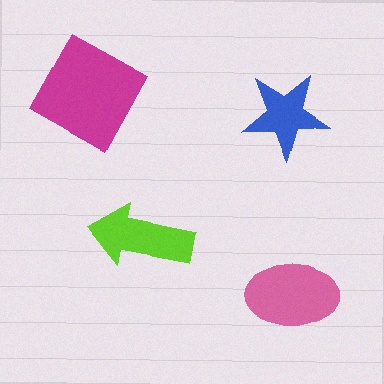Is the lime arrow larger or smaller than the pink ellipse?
Smaller.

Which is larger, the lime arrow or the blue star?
The lime arrow.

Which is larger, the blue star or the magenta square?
The magenta square.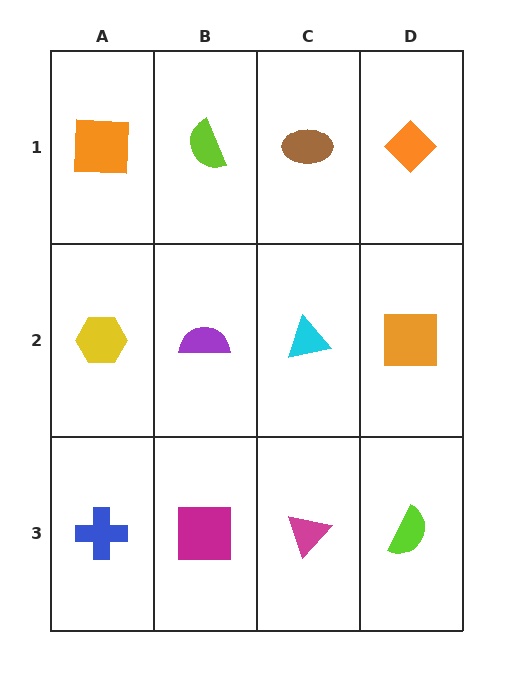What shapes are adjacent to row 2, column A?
An orange square (row 1, column A), a blue cross (row 3, column A), a purple semicircle (row 2, column B).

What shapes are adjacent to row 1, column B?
A purple semicircle (row 2, column B), an orange square (row 1, column A), a brown ellipse (row 1, column C).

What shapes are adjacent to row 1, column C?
A cyan triangle (row 2, column C), a lime semicircle (row 1, column B), an orange diamond (row 1, column D).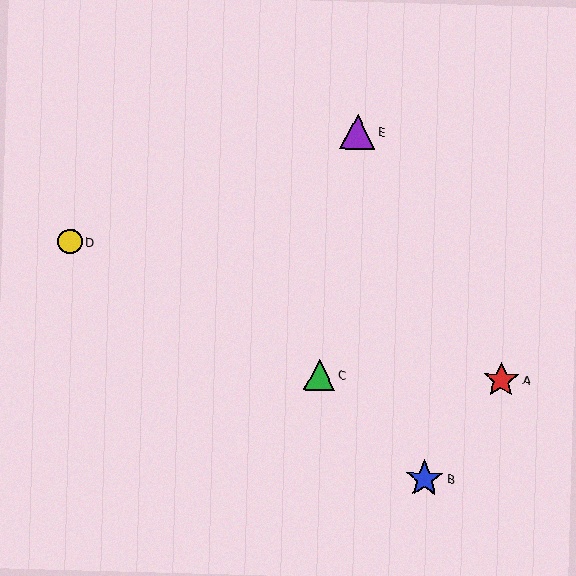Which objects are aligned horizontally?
Objects A, C are aligned horizontally.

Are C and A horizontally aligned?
Yes, both are at y≈375.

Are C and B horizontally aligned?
No, C is at y≈375 and B is at y≈479.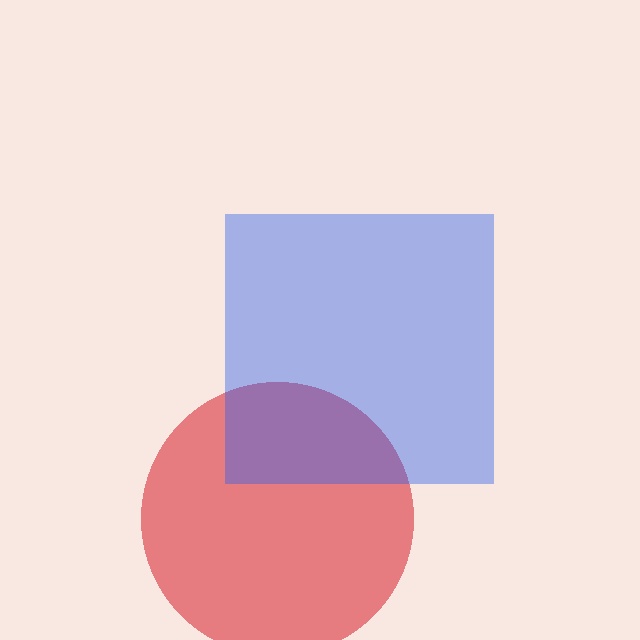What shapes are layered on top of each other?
The layered shapes are: a red circle, a blue square.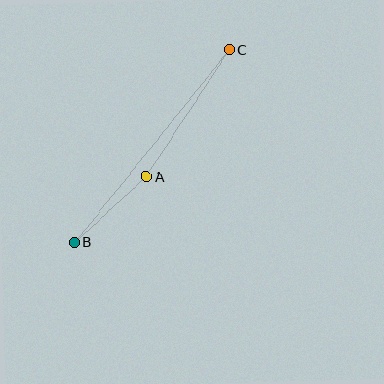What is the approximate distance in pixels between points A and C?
The distance between A and C is approximately 152 pixels.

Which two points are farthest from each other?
Points B and C are farthest from each other.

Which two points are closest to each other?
Points A and B are closest to each other.